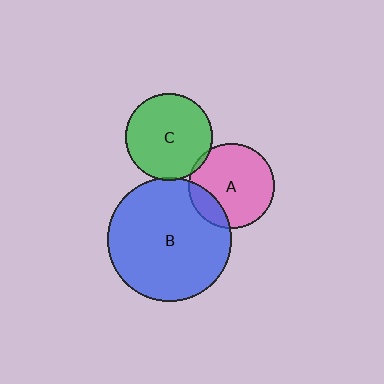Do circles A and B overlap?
Yes.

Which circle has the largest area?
Circle B (blue).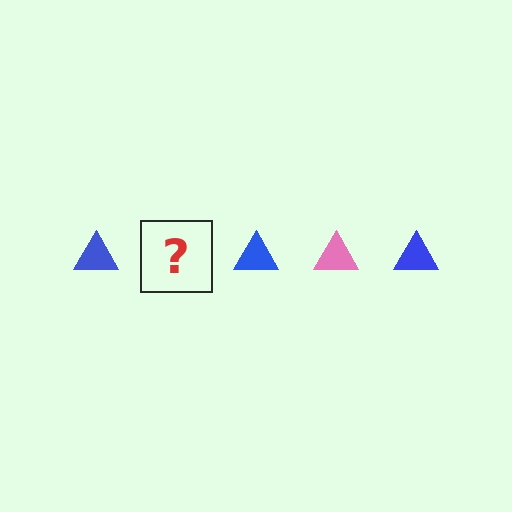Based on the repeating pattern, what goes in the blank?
The blank should be a pink triangle.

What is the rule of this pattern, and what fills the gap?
The rule is that the pattern cycles through blue, pink triangles. The gap should be filled with a pink triangle.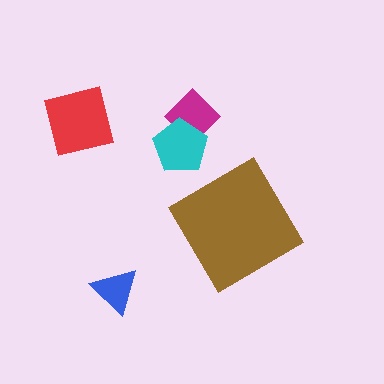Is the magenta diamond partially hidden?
Yes, it is partially covered by another shape.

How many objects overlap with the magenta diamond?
1 object overlaps with the magenta diamond.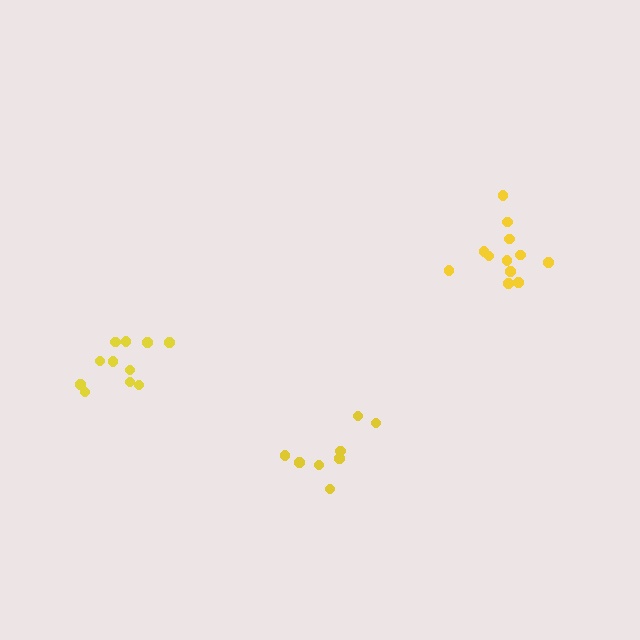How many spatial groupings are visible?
There are 3 spatial groupings.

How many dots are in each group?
Group 1: 12 dots, Group 2: 11 dots, Group 3: 8 dots (31 total).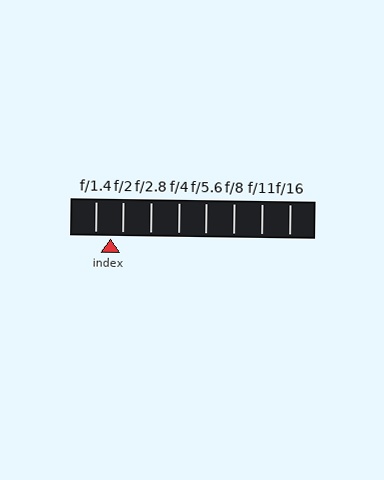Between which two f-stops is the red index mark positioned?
The index mark is between f/1.4 and f/2.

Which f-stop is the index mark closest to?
The index mark is closest to f/2.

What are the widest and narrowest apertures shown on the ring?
The widest aperture shown is f/1.4 and the narrowest is f/16.